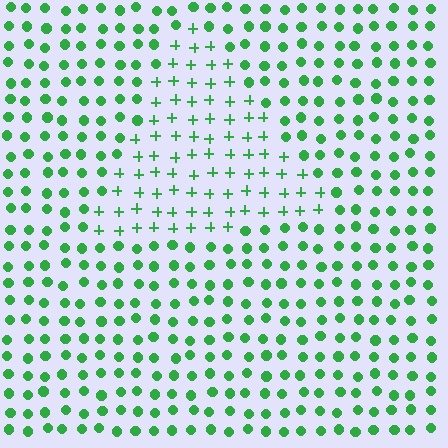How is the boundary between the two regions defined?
The boundary is defined by a change in element shape: plus signs inside vs. circles outside. All elements share the same color and spacing.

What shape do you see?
I see a triangle.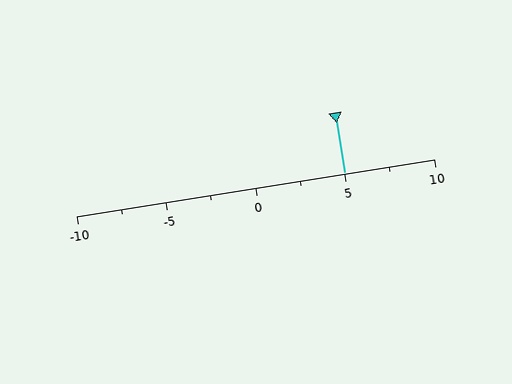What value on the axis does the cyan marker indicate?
The marker indicates approximately 5.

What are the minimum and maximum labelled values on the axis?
The axis runs from -10 to 10.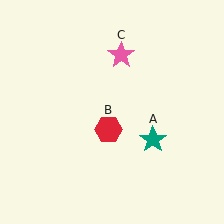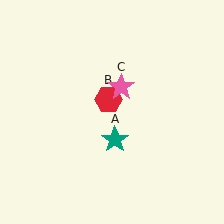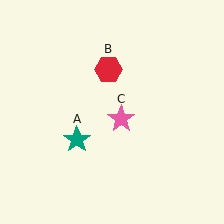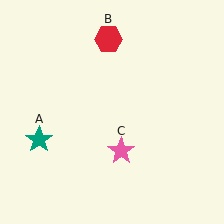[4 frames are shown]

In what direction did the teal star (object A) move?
The teal star (object A) moved left.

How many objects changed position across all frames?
3 objects changed position: teal star (object A), red hexagon (object B), pink star (object C).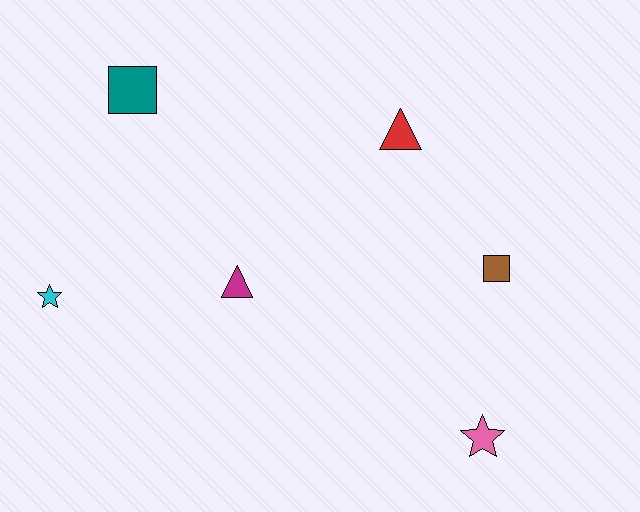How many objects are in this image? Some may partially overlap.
There are 6 objects.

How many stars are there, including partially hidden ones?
There are 2 stars.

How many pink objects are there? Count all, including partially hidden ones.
There is 1 pink object.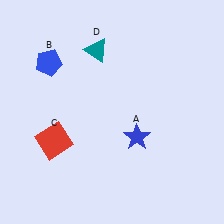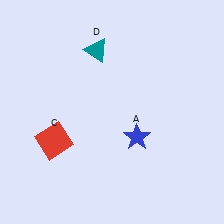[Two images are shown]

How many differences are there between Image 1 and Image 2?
There is 1 difference between the two images.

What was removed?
The blue pentagon (B) was removed in Image 2.